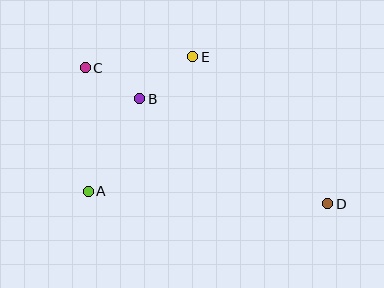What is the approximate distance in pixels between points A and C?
The distance between A and C is approximately 124 pixels.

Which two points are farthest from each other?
Points C and D are farthest from each other.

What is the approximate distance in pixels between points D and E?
The distance between D and E is approximately 200 pixels.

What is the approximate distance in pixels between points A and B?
The distance between A and B is approximately 106 pixels.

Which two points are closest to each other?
Points B and C are closest to each other.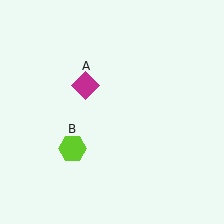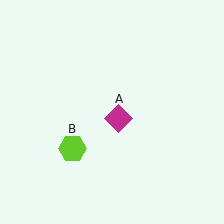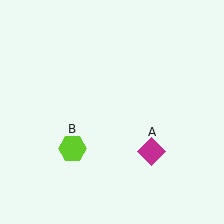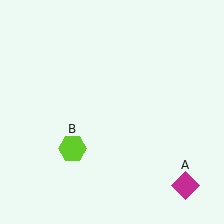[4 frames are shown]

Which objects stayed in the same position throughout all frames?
Lime hexagon (object B) remained stationary.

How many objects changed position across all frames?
1 object changed position: magenta diamond (object A).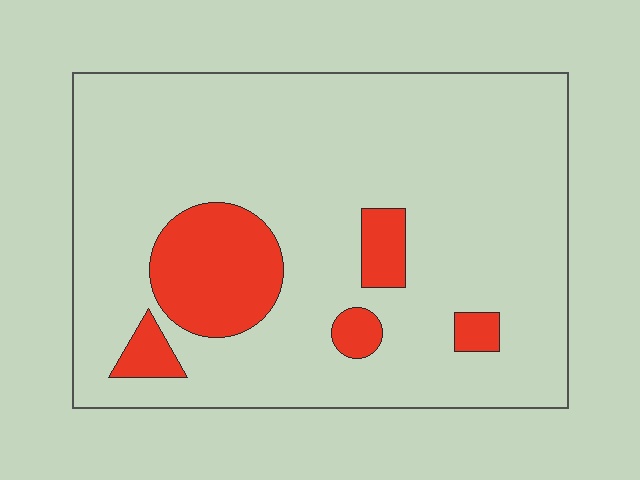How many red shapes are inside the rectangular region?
5.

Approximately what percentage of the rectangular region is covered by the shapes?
Approximately 15%.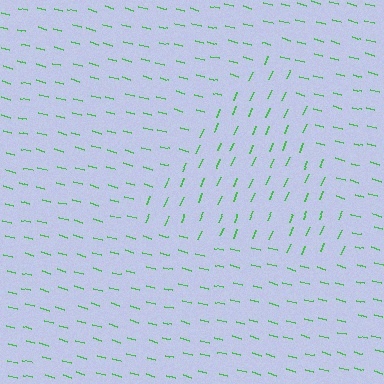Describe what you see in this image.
The image is filled with small green line segments. A triangle region in the image has lines oriented differently from the surrounding lines, creating a visible texture boundary.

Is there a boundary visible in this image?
Yes, there is a texture boundary formed by a change in line orientation.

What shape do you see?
I see a triangle.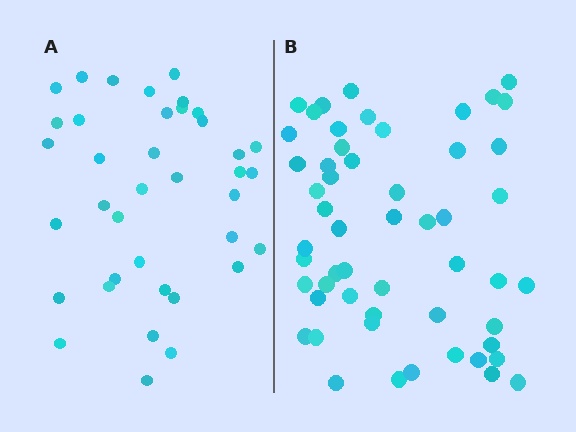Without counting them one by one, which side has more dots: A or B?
Region B (the right region) has more dots.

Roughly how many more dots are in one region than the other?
Region B has approximately 15 more dots than region A.